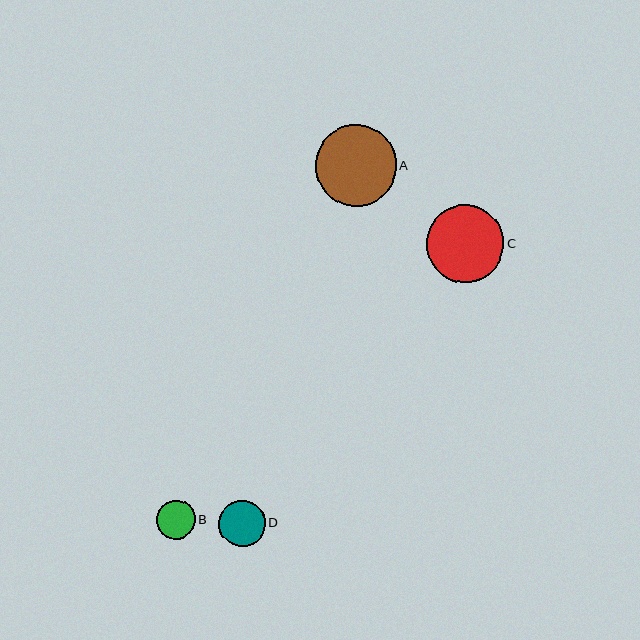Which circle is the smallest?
Circle B is the smallest with a size of approximately 39 pixels.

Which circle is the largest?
Circle A is the largest with a size of approximately 81 pixels.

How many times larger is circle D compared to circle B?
Circle D is approximately 1.2 times the size of circle B.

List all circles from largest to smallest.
From largest to smallest: A, C, D, B.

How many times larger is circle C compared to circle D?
Circle C is approximately 1.7 times the size of circle D.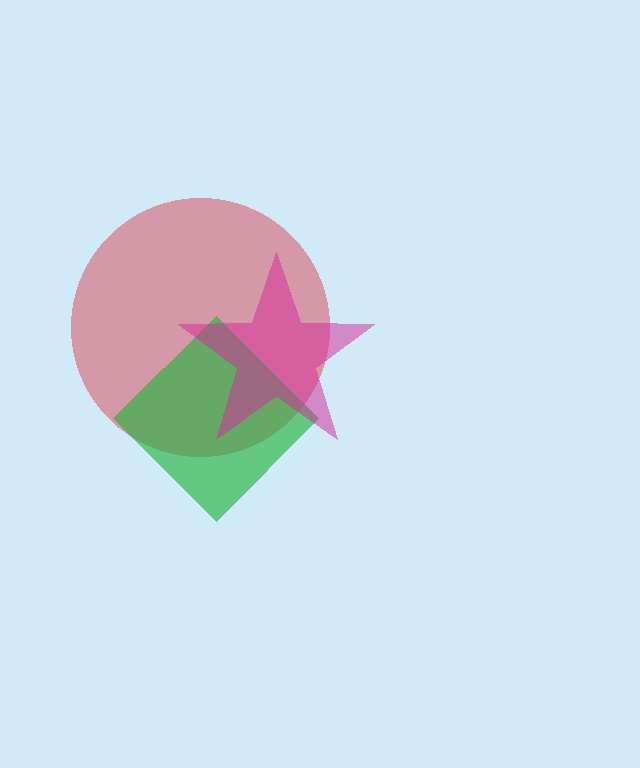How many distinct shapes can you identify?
There are 3 distinct shapes: a red circle, a green diamond, a magenta star.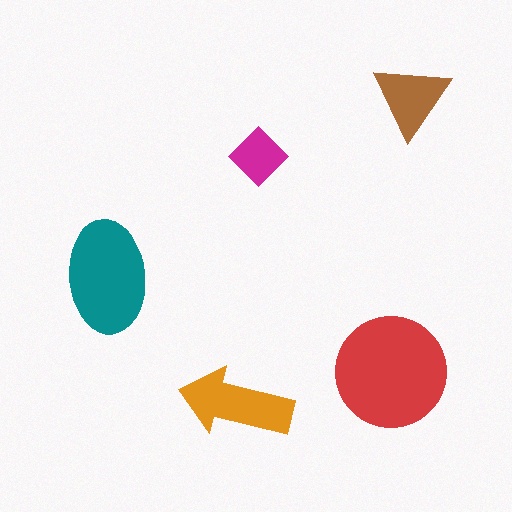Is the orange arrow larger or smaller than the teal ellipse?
Smaller.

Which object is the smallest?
The magenta diamond.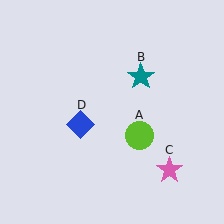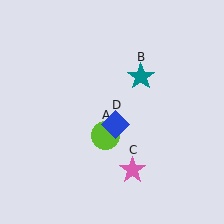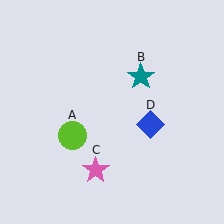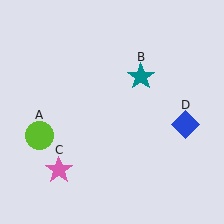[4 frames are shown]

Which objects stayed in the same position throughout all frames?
Teal star (object B) remained stationary.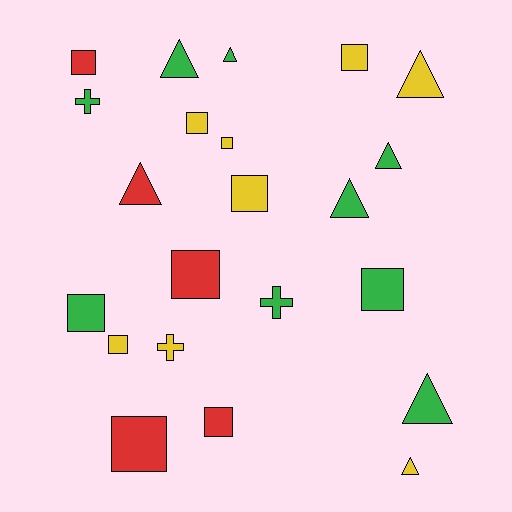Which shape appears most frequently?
Square, with 11 objects.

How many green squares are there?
There are 2 green squares.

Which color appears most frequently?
Green, with 9 objects.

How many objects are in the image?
There are 22 objects.